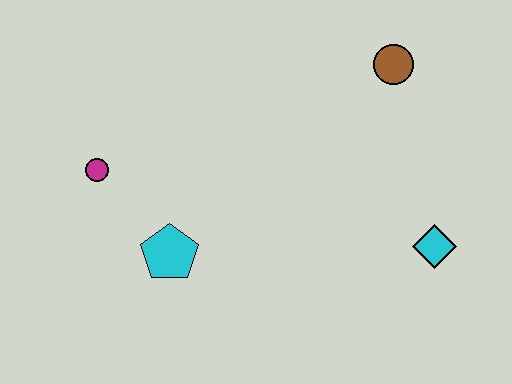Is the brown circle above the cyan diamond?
Yes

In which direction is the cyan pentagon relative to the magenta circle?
The cyan pentagon is below the magenta circle.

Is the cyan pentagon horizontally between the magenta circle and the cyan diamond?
Yes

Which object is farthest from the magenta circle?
The cyan diamond is farthest from the magenta circle.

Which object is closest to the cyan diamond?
The brown circle is closest to the cyan diamond.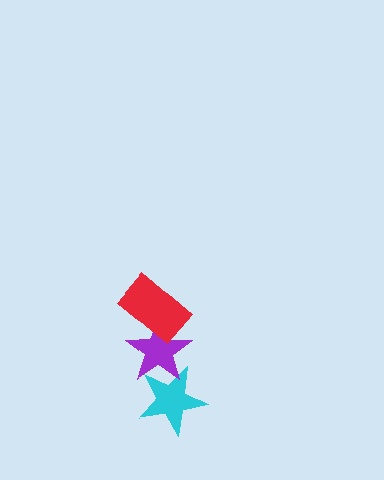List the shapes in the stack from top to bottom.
From top to bottom: the red rectangle, the purple star, the cyan star.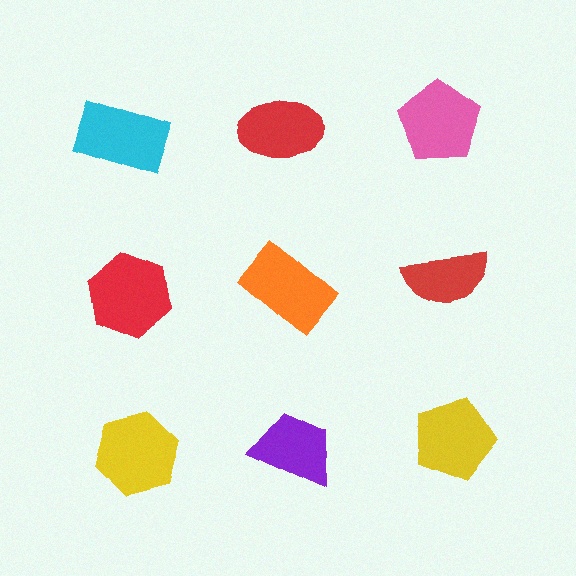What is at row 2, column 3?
A red semicircle.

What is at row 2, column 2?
An orange rectangle.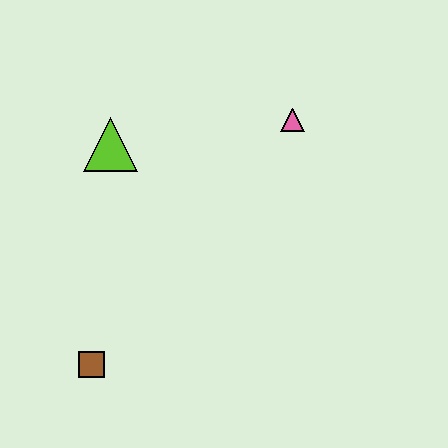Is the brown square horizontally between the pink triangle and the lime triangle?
No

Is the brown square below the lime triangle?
Yes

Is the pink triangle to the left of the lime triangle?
No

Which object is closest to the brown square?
The lime triangle is closest to the brown square.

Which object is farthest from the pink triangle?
The brown square is farthest from the pink triangle.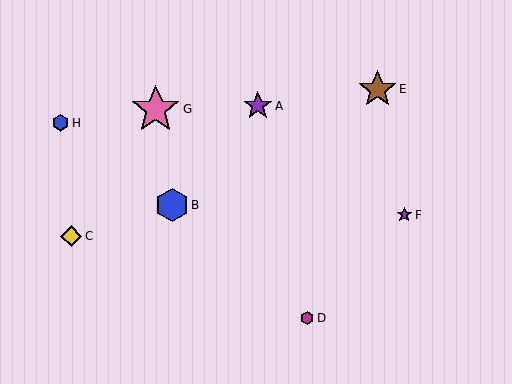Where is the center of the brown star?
The center of the brown star is at (377, 89).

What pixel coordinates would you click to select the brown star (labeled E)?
Click at (377, 89) to select the brown star E.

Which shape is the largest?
The pink star (labeled G) is the largest.